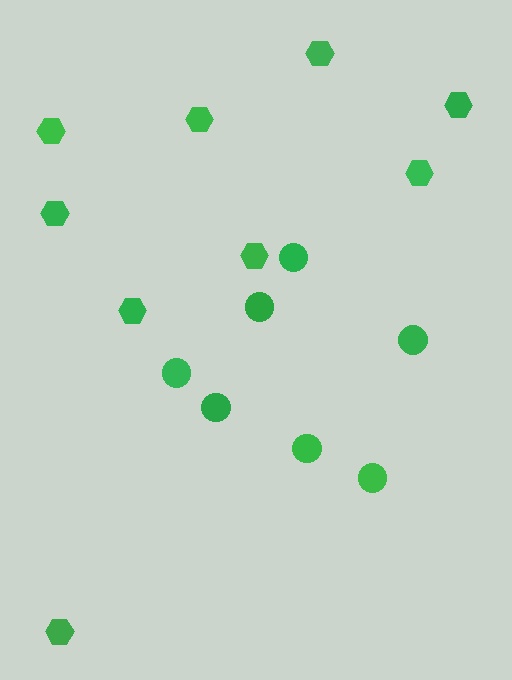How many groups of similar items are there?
There are 2 groups: one group of circles (7) and one group of hexagons (9).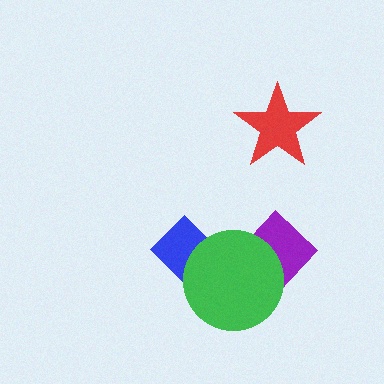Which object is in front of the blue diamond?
The green circle is in front of the blue diamond.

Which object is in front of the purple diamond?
The green circle is in front of the purple diamond.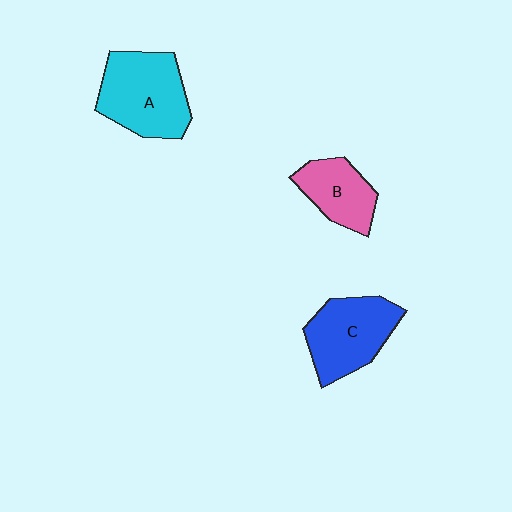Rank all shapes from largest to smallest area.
From largest to smallest: A (cyan), C (blue), B (pink).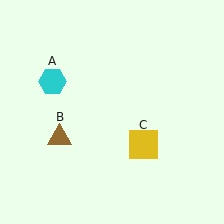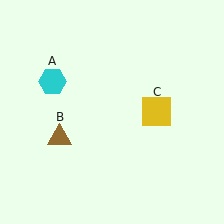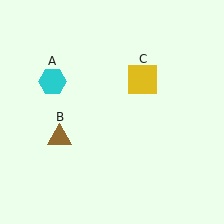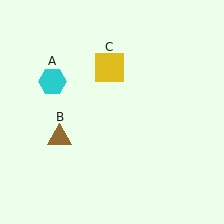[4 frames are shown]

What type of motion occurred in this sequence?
The yellow square (object C) rotated counterclockwise around the center of the scene.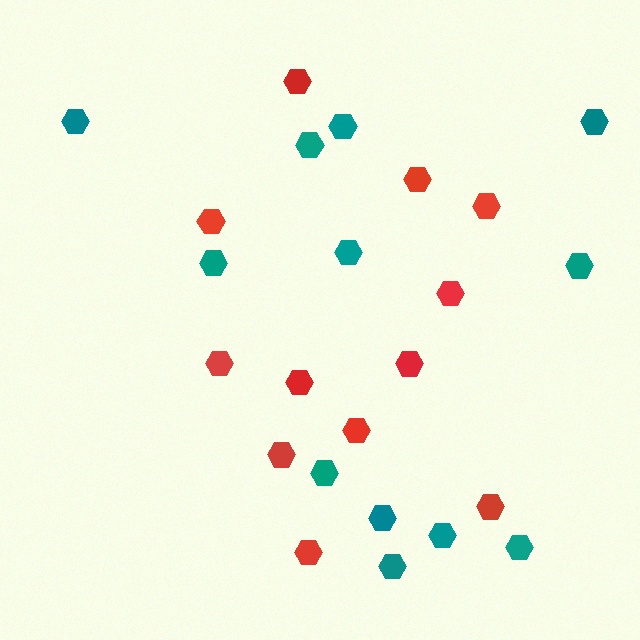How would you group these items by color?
There are 2 groups: one group of teal hexagons (12) and one group of red hexagons (12).